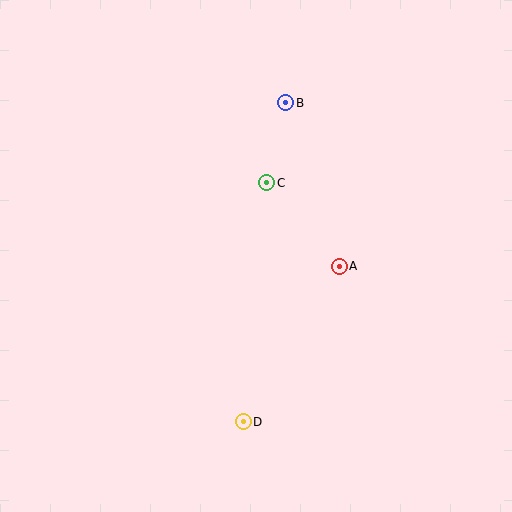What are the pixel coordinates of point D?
Point D is at (243, 422).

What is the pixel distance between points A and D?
The distance between A and D is 183 pixels.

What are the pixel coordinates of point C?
Point C is at (267, 183).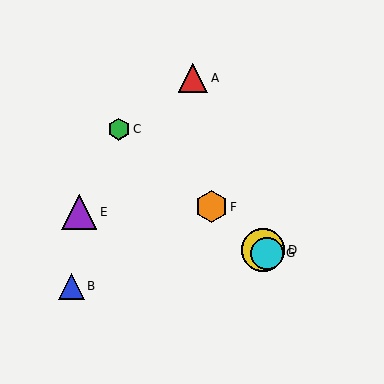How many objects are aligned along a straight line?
4 objects (C, D, F, G) are aligned along a straight line.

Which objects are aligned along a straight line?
Objects C, D, F, G are aligned along a straight line.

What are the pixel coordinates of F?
Object F is at (211, 207).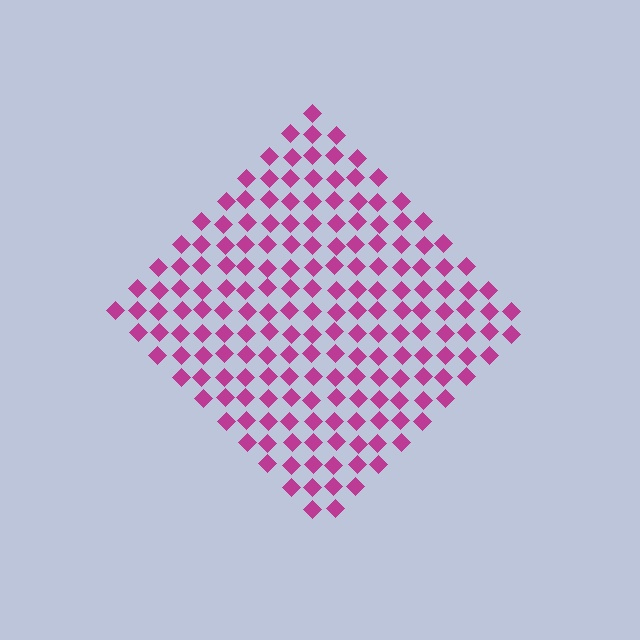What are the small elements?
The small elements are diamonds.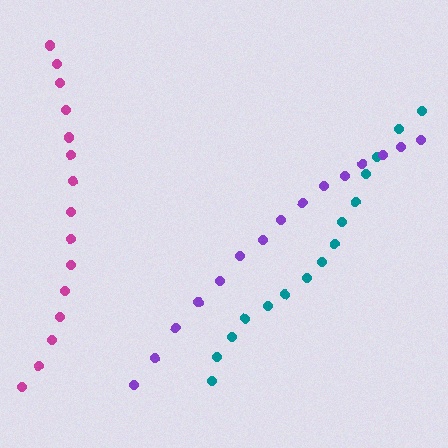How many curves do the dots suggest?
There are 3 distinct paths.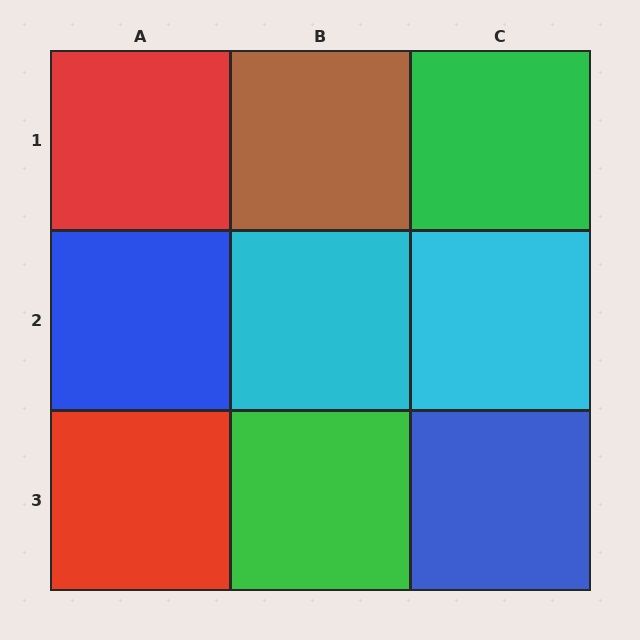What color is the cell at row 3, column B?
Green.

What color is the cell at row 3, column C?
Blue.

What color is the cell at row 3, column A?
Red.